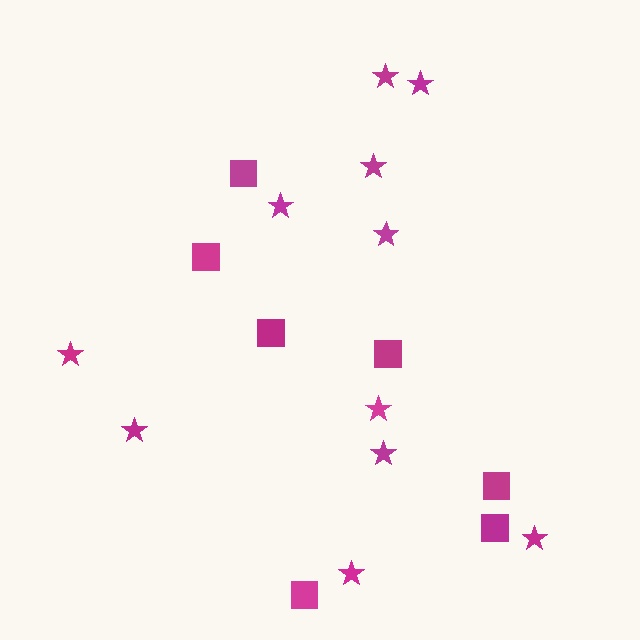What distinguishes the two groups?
There are 2 groups: one group of squares (7) and one group of stars (11).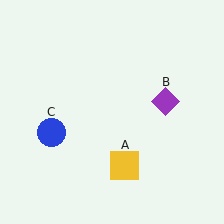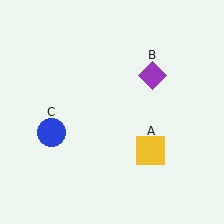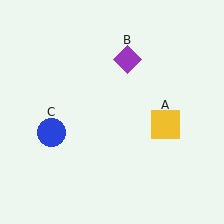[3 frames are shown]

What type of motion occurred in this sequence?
The yellow square (object A), purple diamond (object B) rotated counterclockwise around the center of the scene.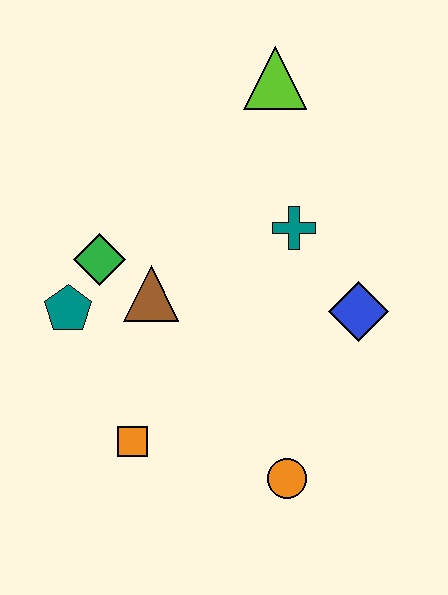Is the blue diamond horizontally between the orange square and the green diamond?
No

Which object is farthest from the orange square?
The lime triangle is farthest from the orange square.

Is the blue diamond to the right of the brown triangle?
Yes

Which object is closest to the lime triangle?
The teal cross is closest to the lime triangle.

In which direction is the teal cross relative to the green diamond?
The teal cross is to the right of the green diamond.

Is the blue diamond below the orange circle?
No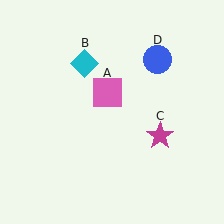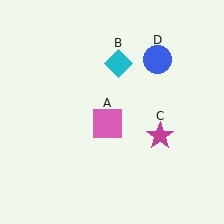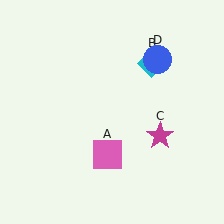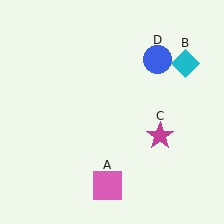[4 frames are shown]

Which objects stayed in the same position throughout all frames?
Magenta star (object C) and blue circle (object D) remained stationary.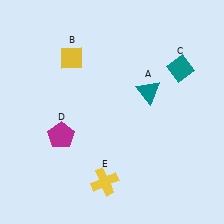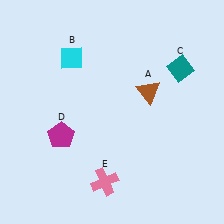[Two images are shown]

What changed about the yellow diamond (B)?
In Image 1, B is yellow. In Image 2, it changed to cyan.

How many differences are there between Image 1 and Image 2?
There are 3 differences between the two images.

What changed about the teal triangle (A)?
In Image 1, A is teal. In Image 2, it changed to brown.